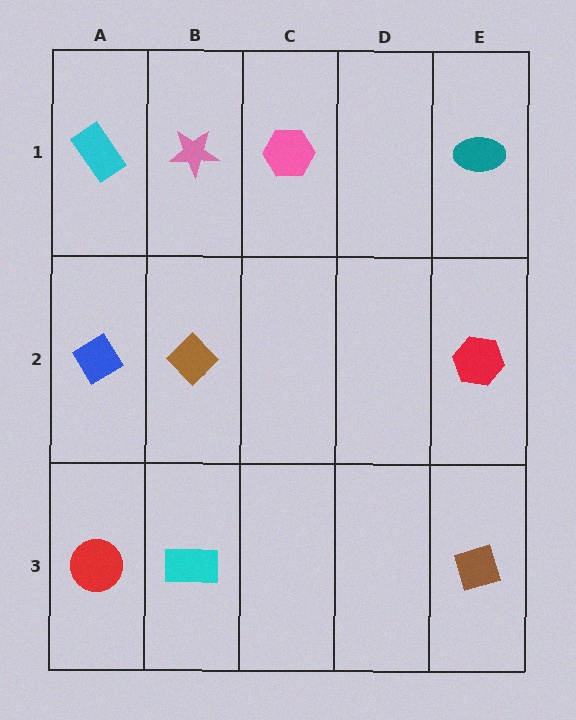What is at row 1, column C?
A pink hexagon.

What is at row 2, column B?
A brown diamond.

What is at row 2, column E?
A red hexagon.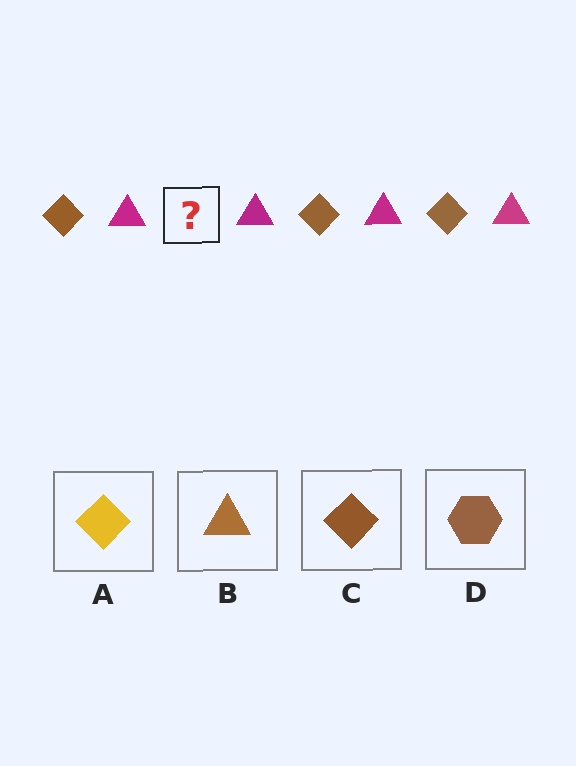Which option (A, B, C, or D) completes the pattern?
C.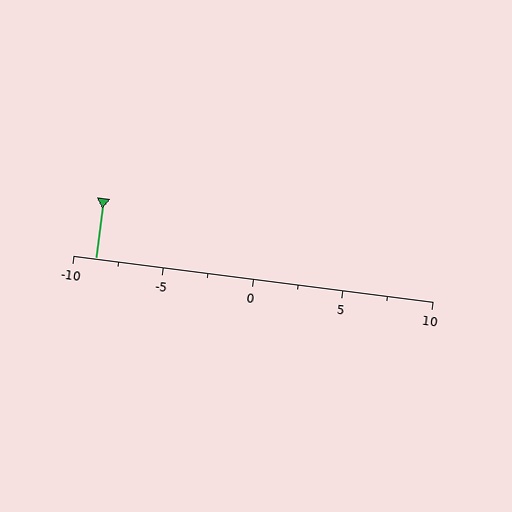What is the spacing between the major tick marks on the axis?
The major ticks are spaced 5 apart.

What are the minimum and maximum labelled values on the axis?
The axis runs from -10 to 10.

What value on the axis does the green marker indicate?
The marker indicates approximately -8.8.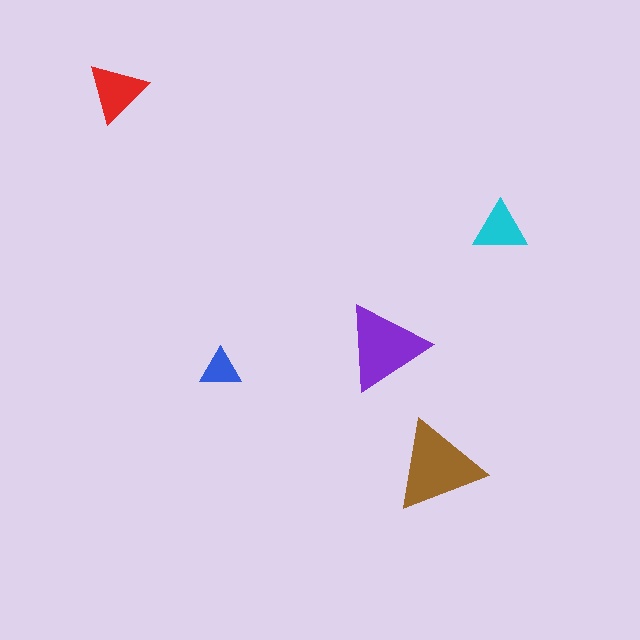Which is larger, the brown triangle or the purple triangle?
The brown one.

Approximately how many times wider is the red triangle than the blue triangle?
About 1.5 times wider.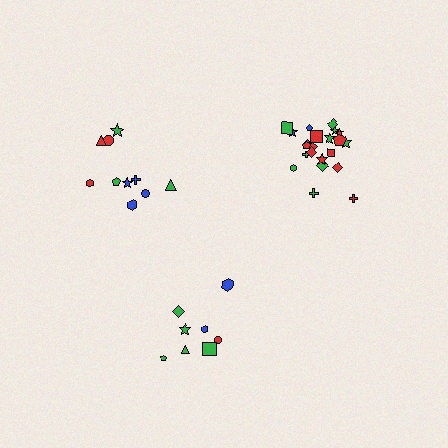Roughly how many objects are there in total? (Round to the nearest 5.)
Roughly 40 objects in total.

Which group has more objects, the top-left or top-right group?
The top-right group.